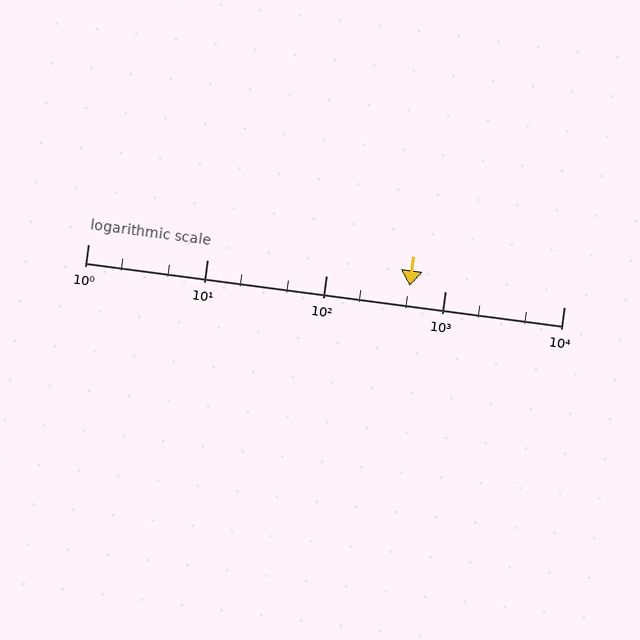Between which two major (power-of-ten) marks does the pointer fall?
The pointer is between 100 and 1000.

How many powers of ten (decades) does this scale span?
The scale spans 4 decades, from 1 to 10000.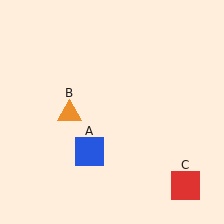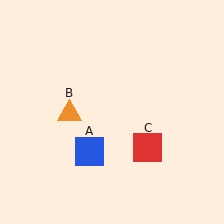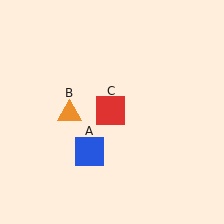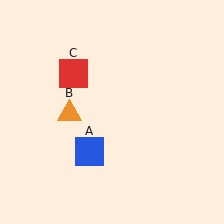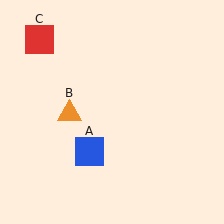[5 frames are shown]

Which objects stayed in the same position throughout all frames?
Blue square (object A) and orange triangle (object B) remained stationary.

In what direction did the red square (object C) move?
The red square (object C) moved up and to the left.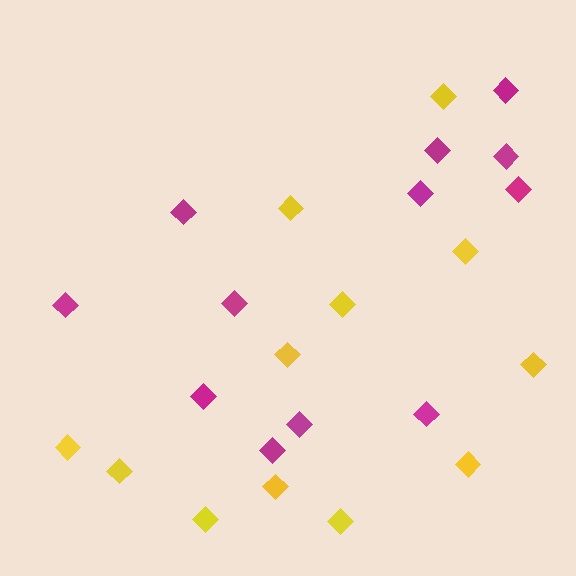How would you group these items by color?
There are 2 groups: one group of yellow diamonds (12) and one group of magenta diamonds (12).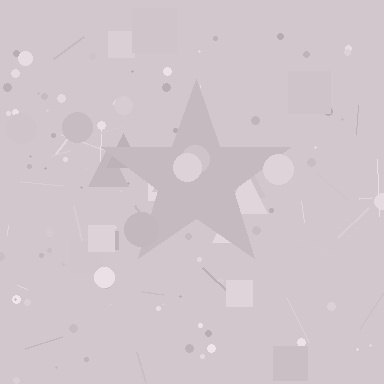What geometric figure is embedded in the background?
A star is embedded in the background.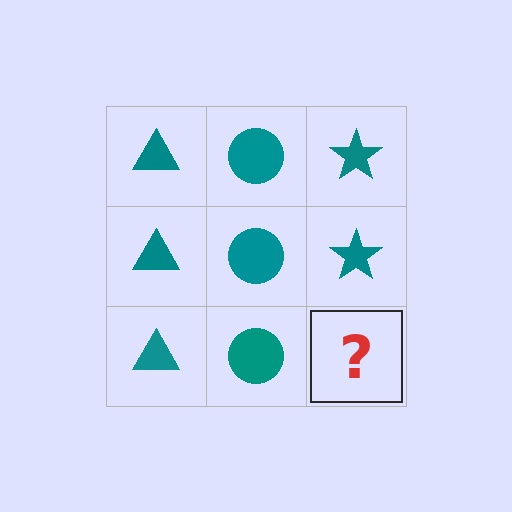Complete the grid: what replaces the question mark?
The question mark should be replaced with a teal star.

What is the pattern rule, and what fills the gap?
The rule is that each column has a consistent shape. The gap should be filled with a teal star.